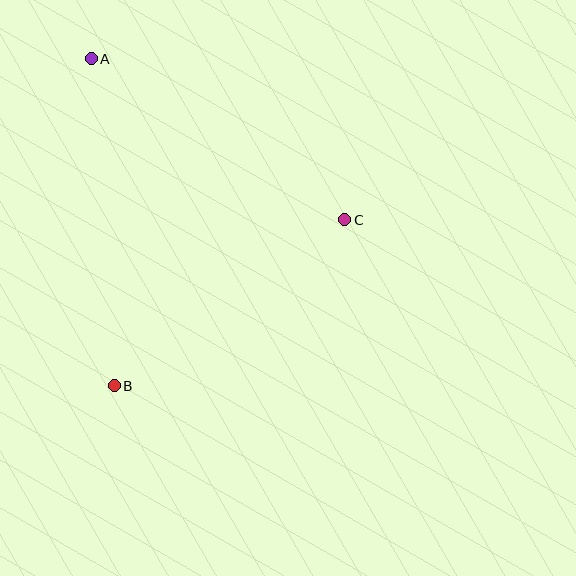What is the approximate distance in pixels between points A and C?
The distance between A and C is approximately 300 pixels.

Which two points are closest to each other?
Points B and C are closest to each other.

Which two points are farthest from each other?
Points A and B are farthest from each other.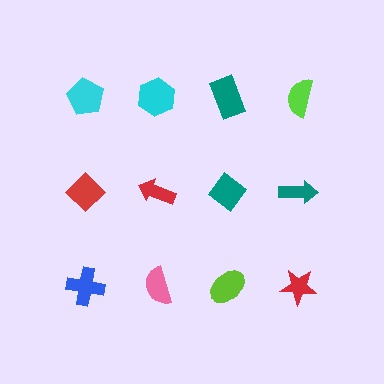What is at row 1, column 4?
A lime semicircle.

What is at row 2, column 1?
A red diamond.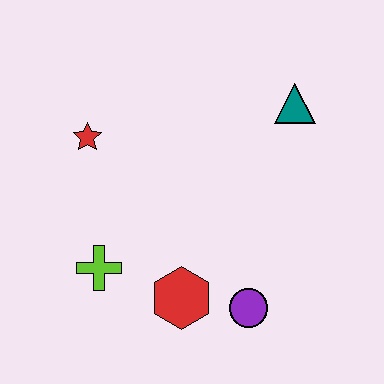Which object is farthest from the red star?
The purple circle is farthest from the red star.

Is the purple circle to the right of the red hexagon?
Yes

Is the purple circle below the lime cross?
Yes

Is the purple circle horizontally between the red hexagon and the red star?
No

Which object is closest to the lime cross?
The red hexagon is closest to the lime cross.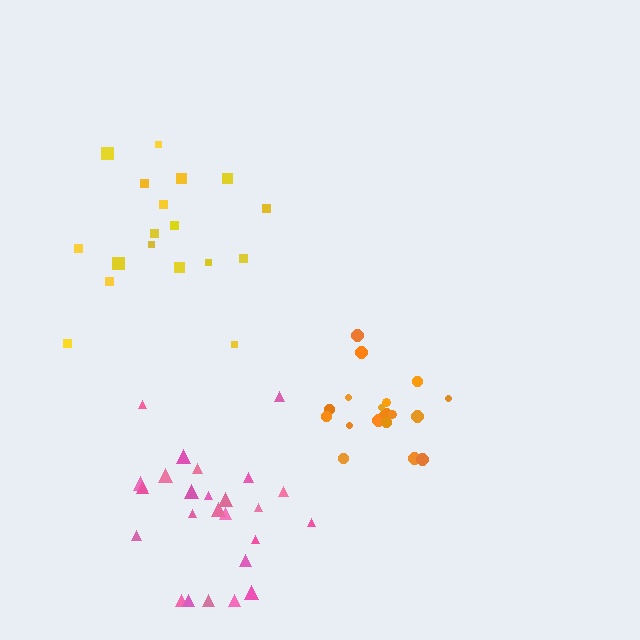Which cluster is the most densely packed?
Orange.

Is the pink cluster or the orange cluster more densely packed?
Orange.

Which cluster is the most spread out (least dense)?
Yellow.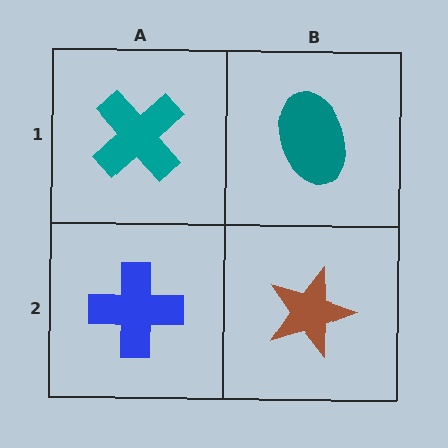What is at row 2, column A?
A blue cross.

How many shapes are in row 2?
2 shapes.